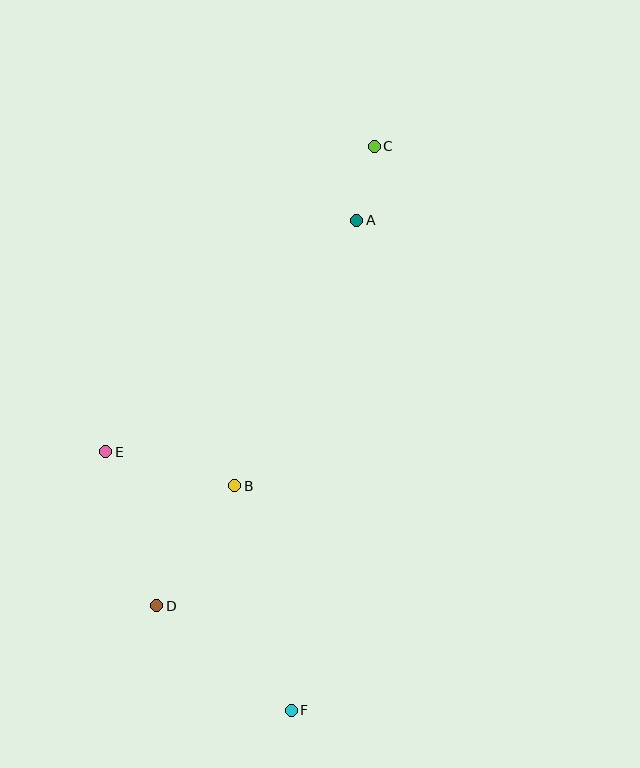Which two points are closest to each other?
Points A and C are closest to each other.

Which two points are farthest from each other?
Points C and F are farthest from each other.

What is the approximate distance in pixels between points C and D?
The distance between C and D is approximately 508 pixels.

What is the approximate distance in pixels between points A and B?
The distance between A and B is approximately 292 pixels.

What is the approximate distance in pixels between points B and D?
The distance between B and D is approximately 143 pixels.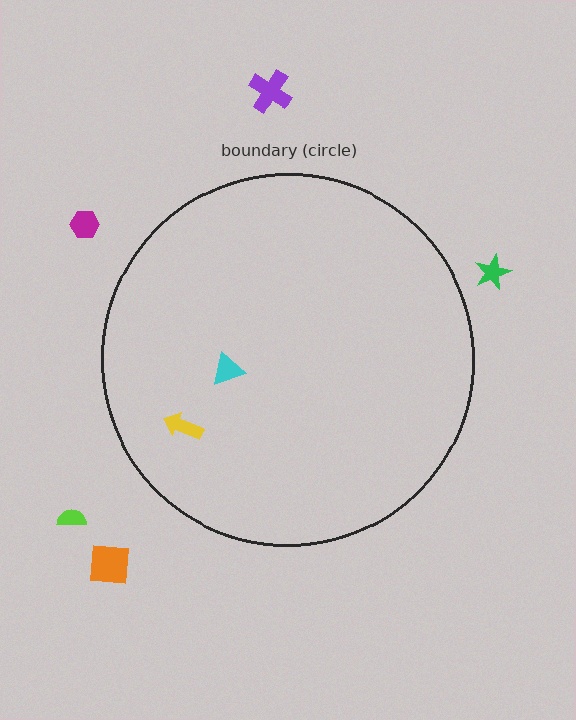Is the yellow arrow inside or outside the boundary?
Inside.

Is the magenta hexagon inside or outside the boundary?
Outside.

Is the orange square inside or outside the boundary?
Outside.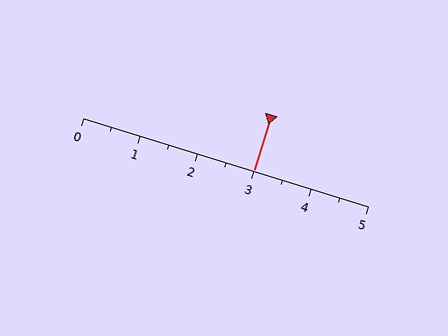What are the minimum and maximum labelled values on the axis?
The axis runs from 0 to 5.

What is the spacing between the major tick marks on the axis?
The major ticks are spaced 1 apart.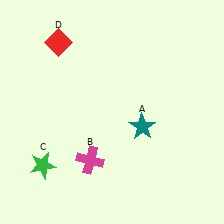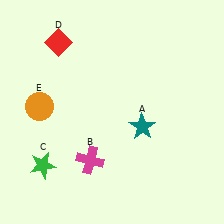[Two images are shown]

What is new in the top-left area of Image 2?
An orange circle (E) was added in the top-left area of Image 2.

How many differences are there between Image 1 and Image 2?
There is 1 difference between the two images.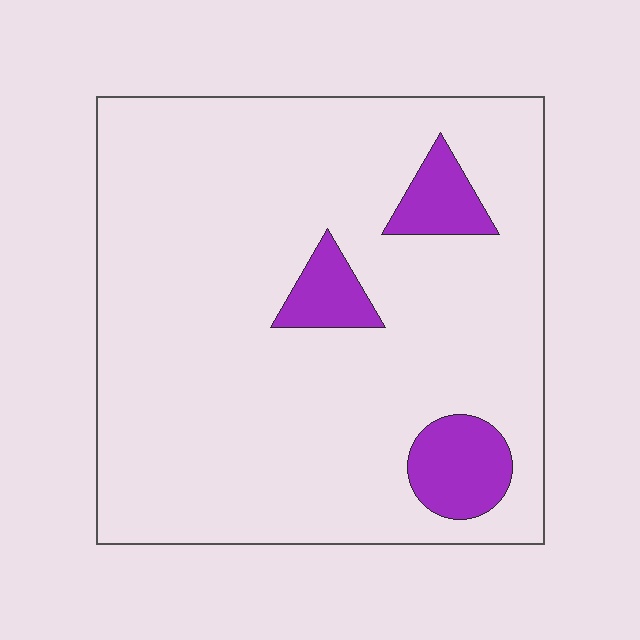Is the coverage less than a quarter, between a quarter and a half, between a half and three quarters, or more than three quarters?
Less than a quarter.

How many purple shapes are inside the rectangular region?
3.